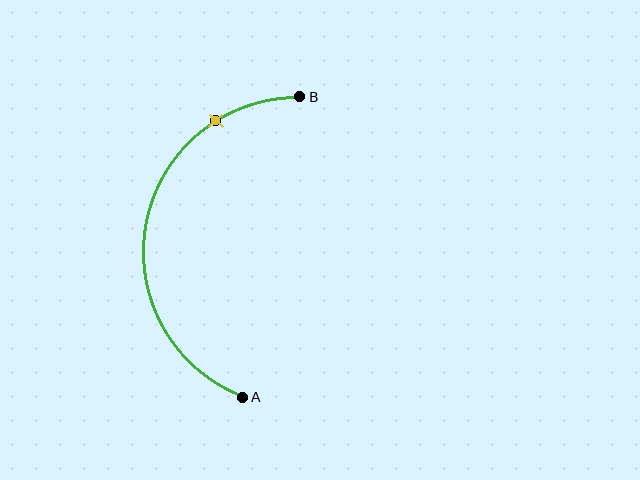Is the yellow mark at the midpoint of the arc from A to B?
No. The yellow mark lies on the arc but is closer to endpoint B. The arc midpoint would be at the point on the curve equidistant along the arc from both A and B.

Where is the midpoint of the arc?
The arc midpoint is the point on the curve farthest from the straight line joining A and B. It sits to the left of that line.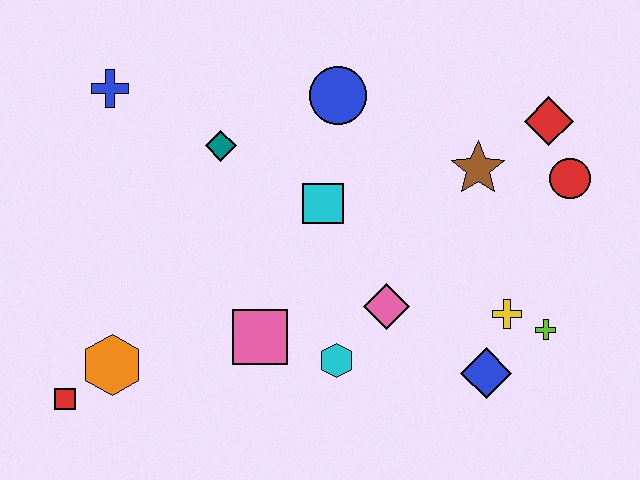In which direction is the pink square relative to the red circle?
The pink square is to the left of the red circle.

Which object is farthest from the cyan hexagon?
The blue cross is farthest from the cyan hexagon.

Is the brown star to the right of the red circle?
No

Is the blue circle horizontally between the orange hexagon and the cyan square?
No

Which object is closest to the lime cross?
The yellow cross is closest to the lime cross.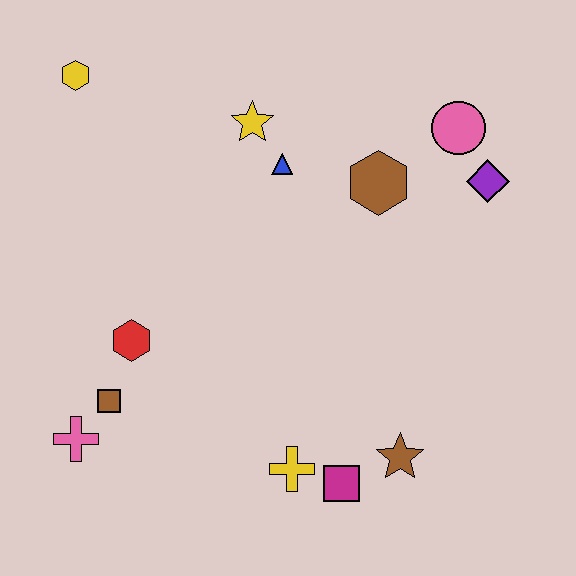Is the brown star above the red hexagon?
No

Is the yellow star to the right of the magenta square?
No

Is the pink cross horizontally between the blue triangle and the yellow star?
No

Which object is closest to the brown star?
The magenta square is closest to the brown star.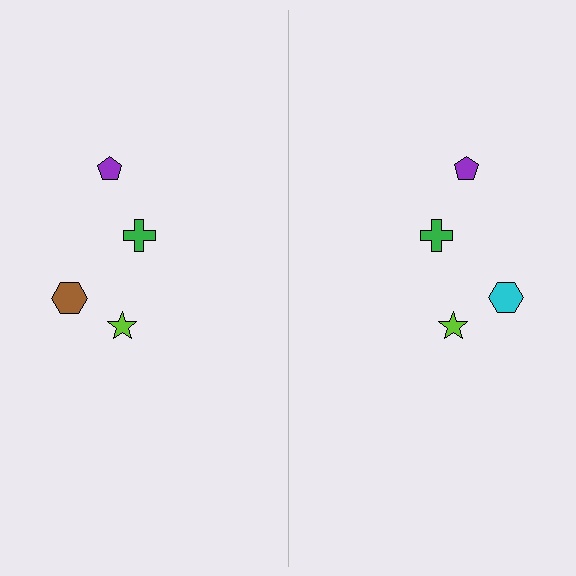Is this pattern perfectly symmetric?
No, the pattern is not perfectly symmetric. The cyan hexagon on the right side breaks the symmetry — its mirror counterpart is brown.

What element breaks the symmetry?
The cyan hexagon on the right side breaks the symmetry — its mirror counterpart is brown.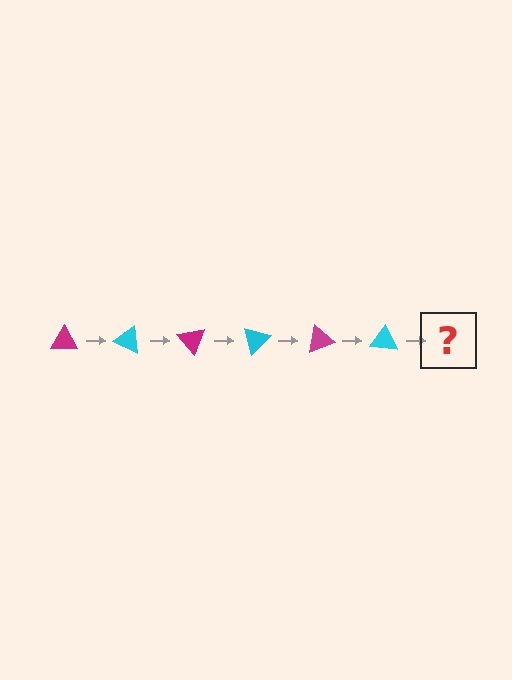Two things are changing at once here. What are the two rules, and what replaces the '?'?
The two rules are that it rotates 25 degrees each step and the color cycles through magenta and cyan. The '?' should be a magenta triangle, rotated 150 degrees from the start.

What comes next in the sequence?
The next element should be a magenta triangle, rotated 150 degrees from the start.